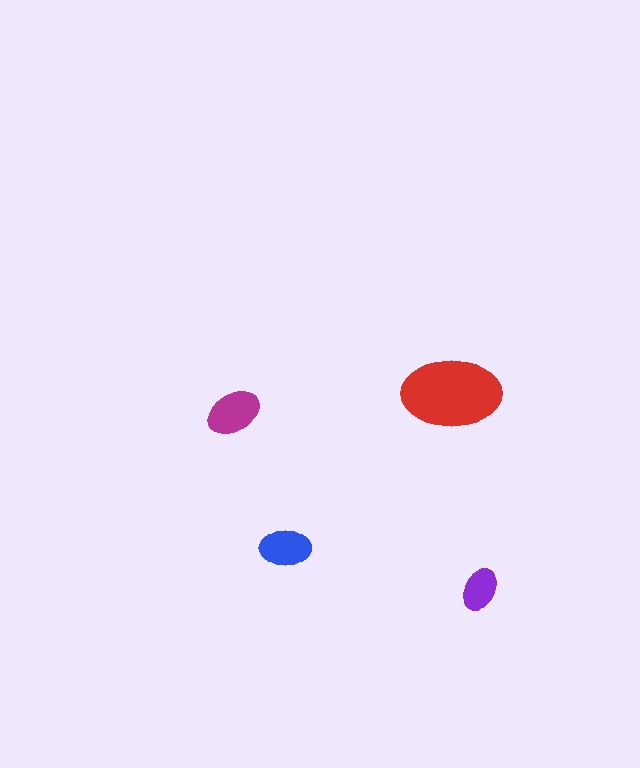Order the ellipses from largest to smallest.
the red one, the magenta one, the blue one, the purple one.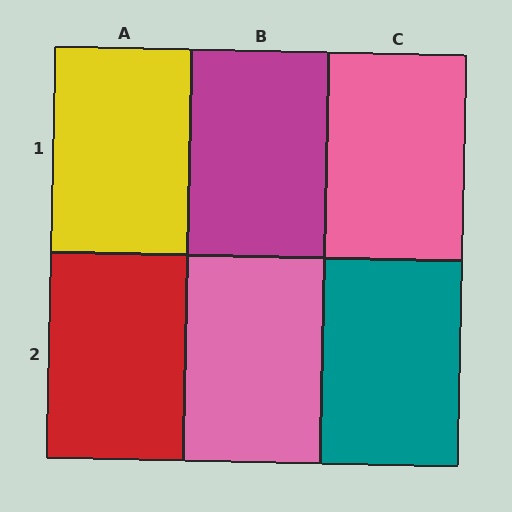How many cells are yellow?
1 cell is yellow.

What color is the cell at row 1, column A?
Yellow.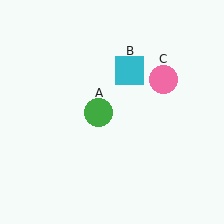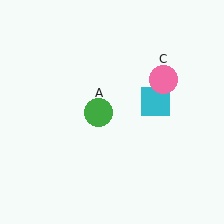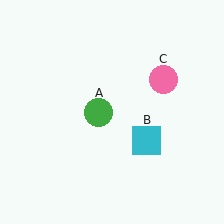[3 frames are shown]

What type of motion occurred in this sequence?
The cyan square (object B) rotated clockwise around the center of the scene.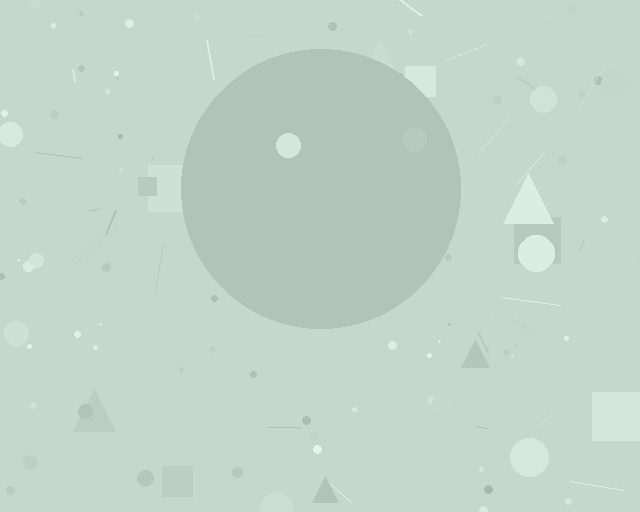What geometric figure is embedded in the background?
A circle is embedded in the background.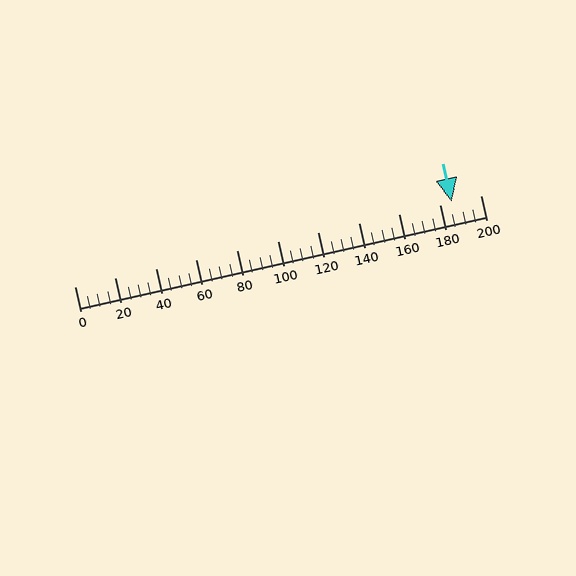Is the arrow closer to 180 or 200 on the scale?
The arrow is closer to 180.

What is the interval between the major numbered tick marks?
The major tick marks are spaced 20 units apart.